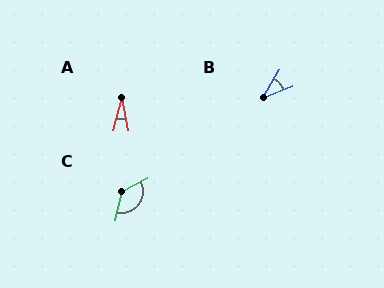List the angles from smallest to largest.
A (25°), B (39°), C (130°).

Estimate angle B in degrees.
Approximately 39 degrees.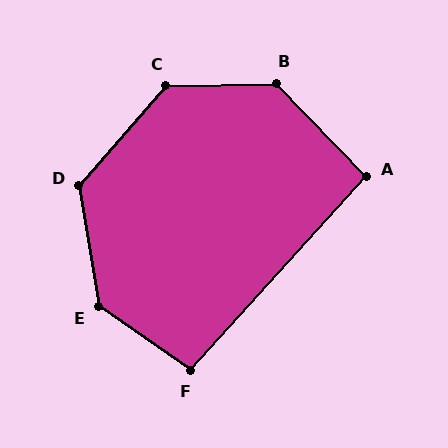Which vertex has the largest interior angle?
E, at approximately 134 degrees.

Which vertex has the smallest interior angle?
A, at approximately 94 degrees.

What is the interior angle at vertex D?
Approximately 130 degrees (obtuse).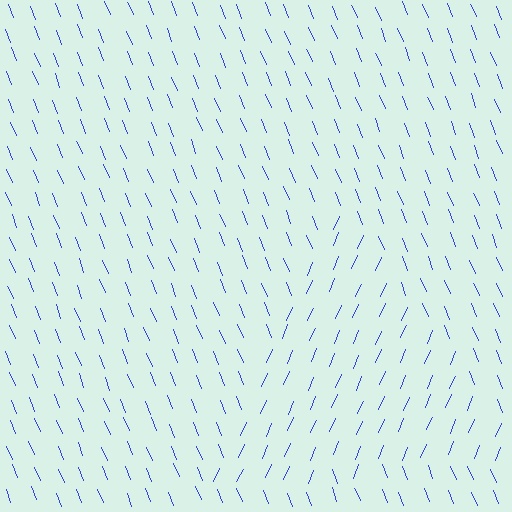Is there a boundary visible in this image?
Yes, there is a texture boundary formed by a change in line orientation.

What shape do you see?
I see a triangle.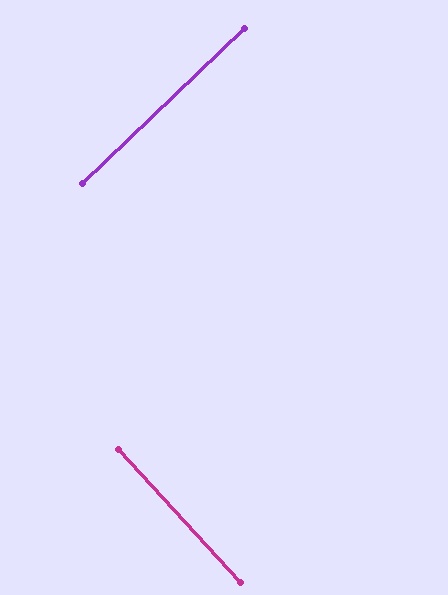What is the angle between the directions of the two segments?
Approximately 89 degrees.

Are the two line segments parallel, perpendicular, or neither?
Perpendicular — they meet at approximately 89°.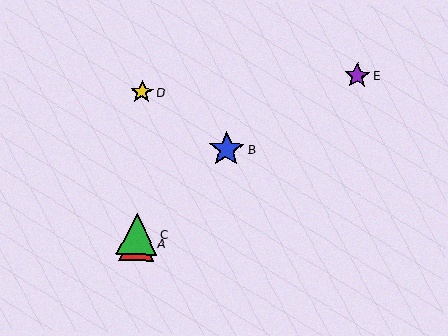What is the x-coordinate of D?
Object D is at x≈142.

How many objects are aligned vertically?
3 objects (A, C, D) are aligned vertically.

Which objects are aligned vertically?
Objects A, C, D are aligned vertically.